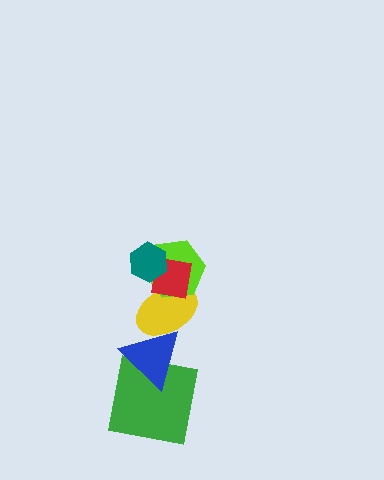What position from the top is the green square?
The green square is 6th from the top.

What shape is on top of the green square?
The blue triangle is on top of the green square.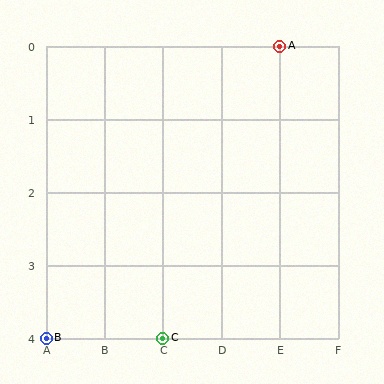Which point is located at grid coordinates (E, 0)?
Point A is at (E, 0).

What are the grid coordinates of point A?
Point A is at grid coordinates (E, 0).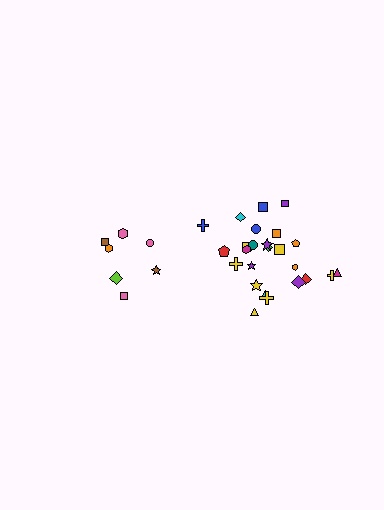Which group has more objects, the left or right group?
The right group.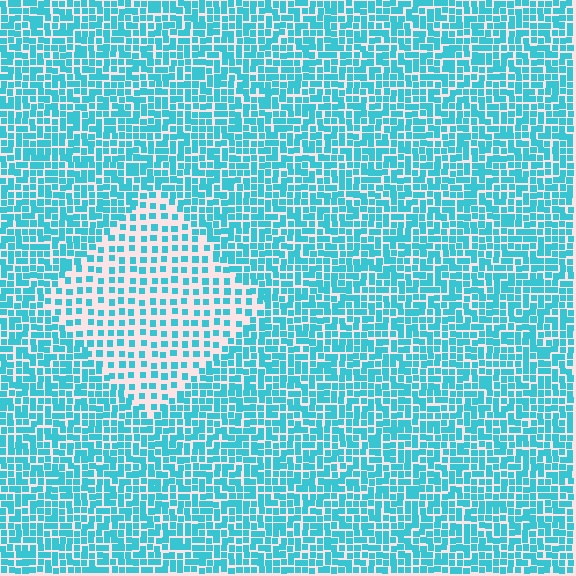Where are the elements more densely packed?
The elements are more densely packed outside the diamond boundary.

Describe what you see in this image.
The image contains small cyan elements arranged at two different densities. A diamond-shaped region is visible where the elements are less densely packed than the surrounding area.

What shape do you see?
I see a diamond.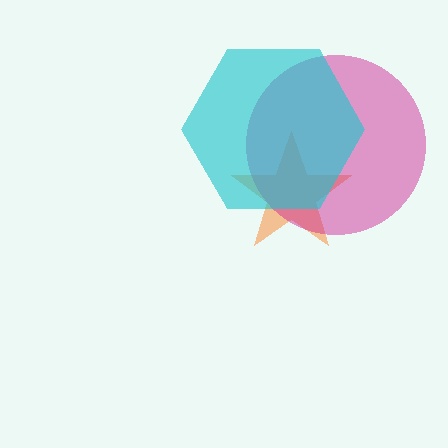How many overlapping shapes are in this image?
There are 3 overlapping shapes in the image.